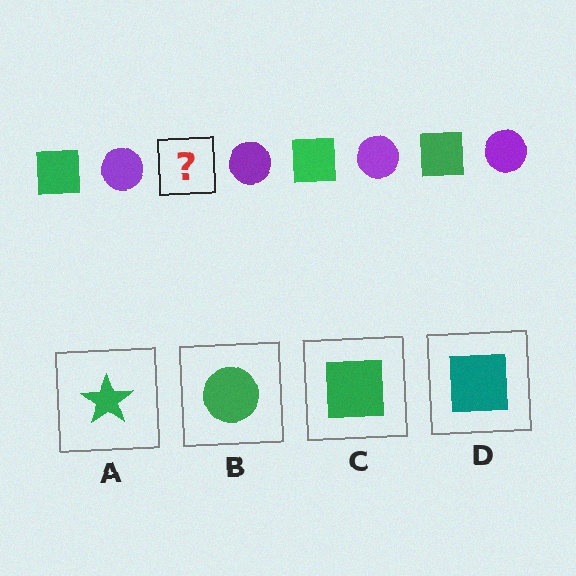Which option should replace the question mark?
Option C.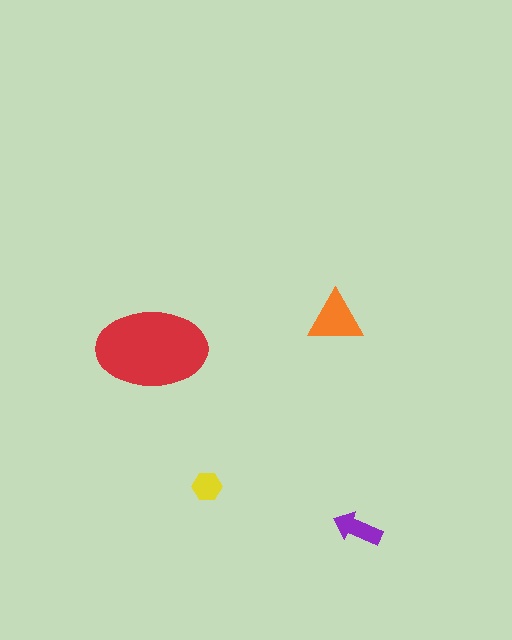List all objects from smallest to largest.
The yellow hexagon, the purple arrow, the orange triangle, the red ellipse.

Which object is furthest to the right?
The purple arrow is rightmost.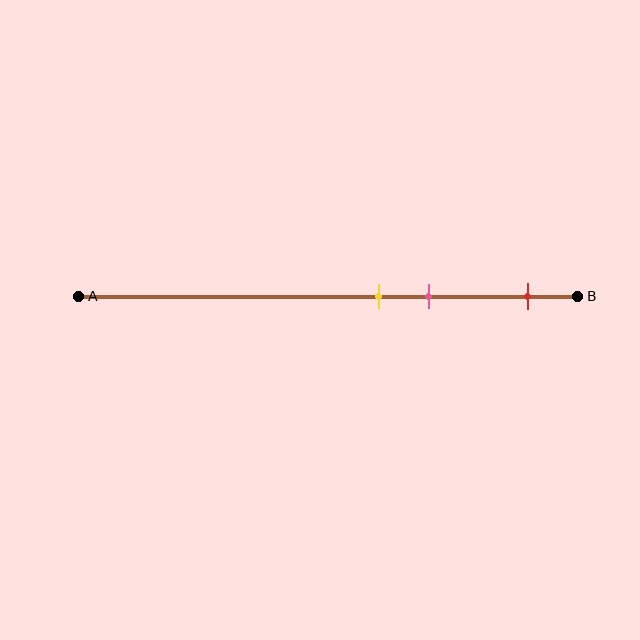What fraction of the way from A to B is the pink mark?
The pink mark is approximately 70% (0.7) of the way from A to B.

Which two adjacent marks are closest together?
The yellow and pink marks are the closest adjacent pair.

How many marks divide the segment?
There are 3 marks dividing the segment.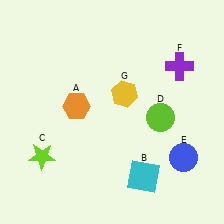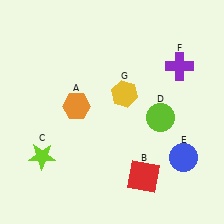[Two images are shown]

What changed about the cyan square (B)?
In Image 1, B is cyan. In Image 2, it changed to red.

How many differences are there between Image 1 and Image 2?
There is 1 difference between the two images.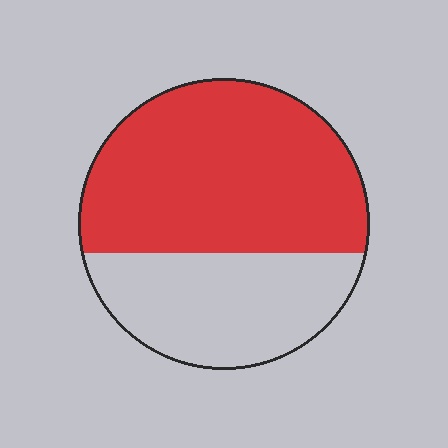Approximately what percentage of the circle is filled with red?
Approximately 65%.